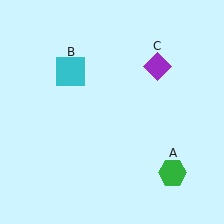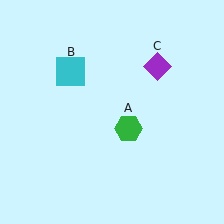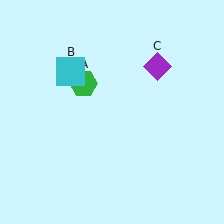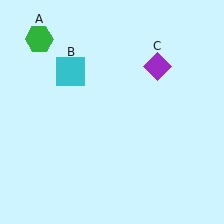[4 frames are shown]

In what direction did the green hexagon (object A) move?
The green hexagon (object A) moved up and to the left.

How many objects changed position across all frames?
1 object changed position: green hexagon (object A).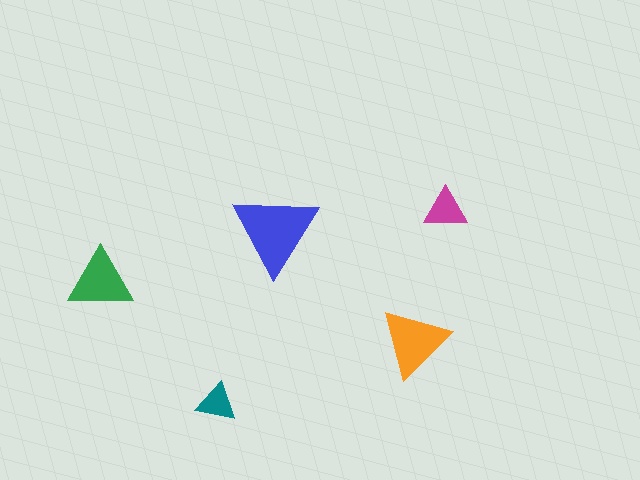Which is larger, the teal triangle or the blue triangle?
The blue one.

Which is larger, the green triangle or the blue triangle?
The blue one.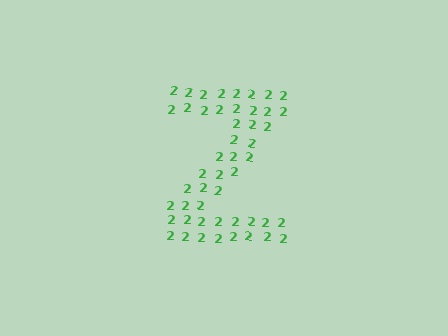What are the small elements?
The small elements are digit 2's.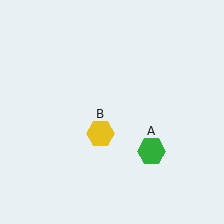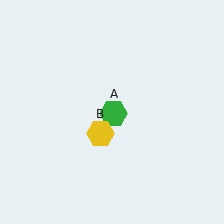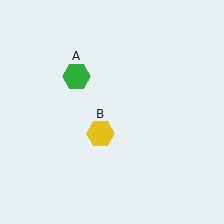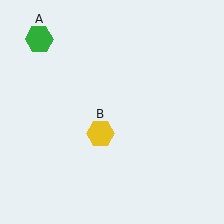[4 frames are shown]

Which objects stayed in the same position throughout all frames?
Yellow hexagon (object B) remained stationary.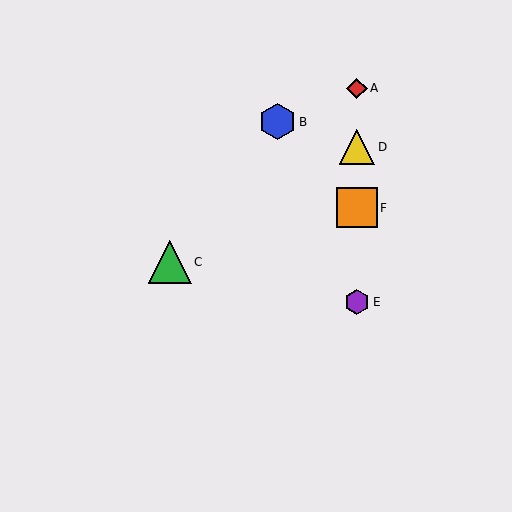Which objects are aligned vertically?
Objects A, D, E, F are aligned vertically.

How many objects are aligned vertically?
4 objects (A, D, E, F) are aligned vertically.